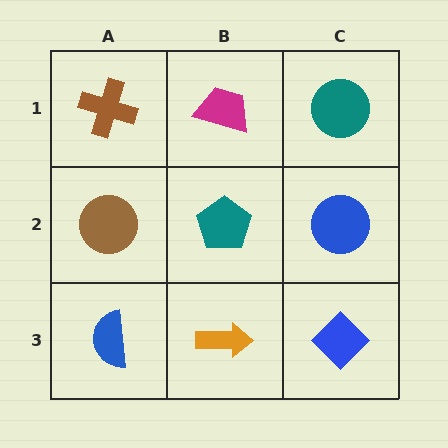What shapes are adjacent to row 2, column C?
A teal circle (row 1, column C), a blue diamond (row 3, column C), a teal pentagon (row 2, column B).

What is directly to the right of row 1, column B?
A teal circle.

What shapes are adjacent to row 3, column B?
A teal pentagon (row 2, column B), a blue semicircle (row 3, column A), a blue diamond (row 3, column C).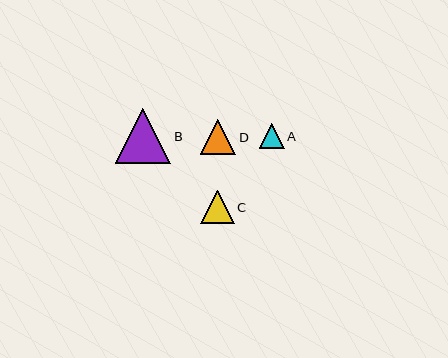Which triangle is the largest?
Triangle B is the largest with a size of approximately 56 pixels.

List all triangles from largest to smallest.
From largest to smallest: B, D, C, A.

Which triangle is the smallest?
Triangle A is the smallest with a size of approximately 25 pixels.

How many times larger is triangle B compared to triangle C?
Triangle B is approximately 1.7 times the size of triangle C.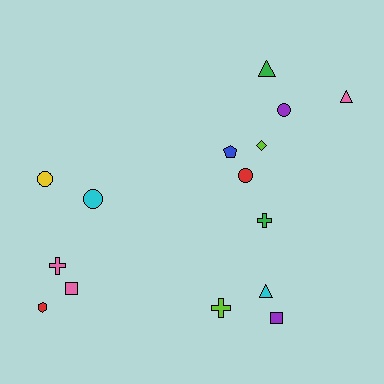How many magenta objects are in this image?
There are no magenta objects.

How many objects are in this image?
There are 15 objects.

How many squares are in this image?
There are 2 squares.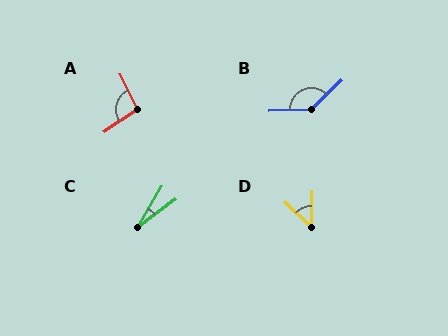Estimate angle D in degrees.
Approximately 48 degrees.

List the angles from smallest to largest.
C (24°), D (48°), A (98°), B (138°).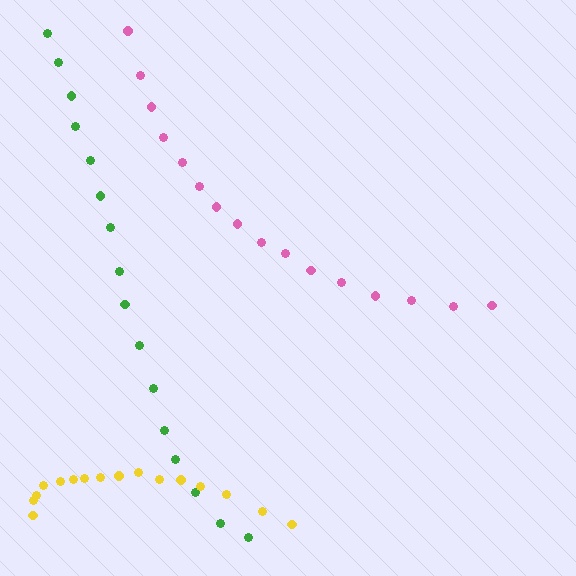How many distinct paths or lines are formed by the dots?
There are 3 distinct paths.